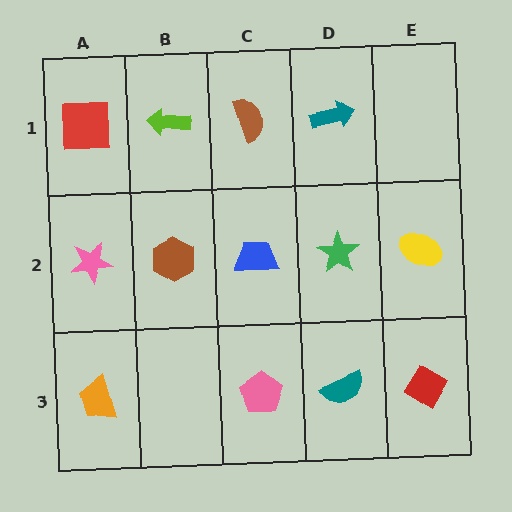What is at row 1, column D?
A teal arrow.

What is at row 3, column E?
A red diamond.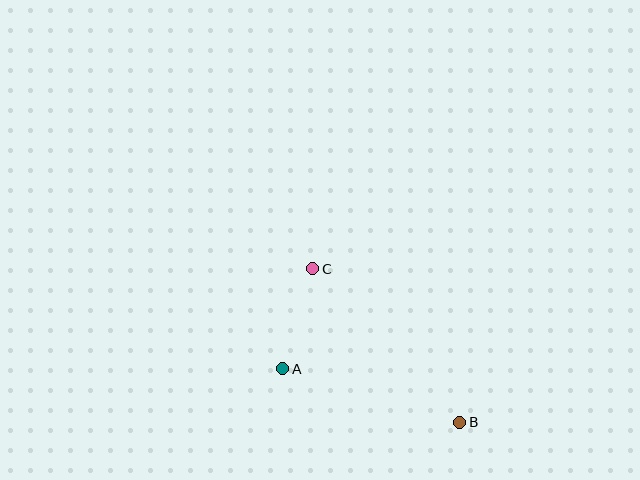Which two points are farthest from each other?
Points B and C are farthest from each other.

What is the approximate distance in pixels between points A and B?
The distance between A and B is approximately 185 pixels.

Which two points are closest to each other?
Points A and C are closest to each other.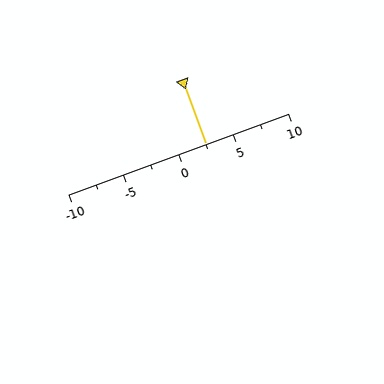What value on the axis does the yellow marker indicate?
The marker indicates approximately 2.5.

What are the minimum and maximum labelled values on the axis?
The axis runs from -10 to 10.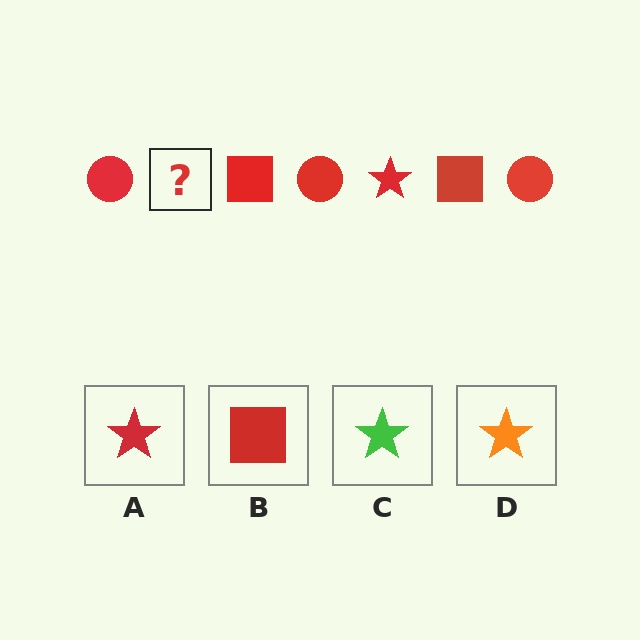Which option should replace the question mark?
Option A.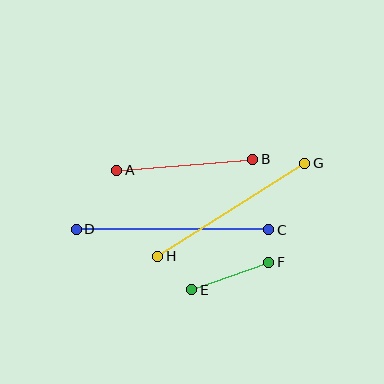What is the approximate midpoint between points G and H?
The midpoint is at approximately (231, 210) pixels.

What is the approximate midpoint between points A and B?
The midpoint is at approximately (185, 165) pixels.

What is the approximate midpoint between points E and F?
The midpoint is at approximately (230, 276) pixels.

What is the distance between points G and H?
The distance is approximately 174 pixels.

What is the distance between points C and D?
The distance is approximately 193 pixels.